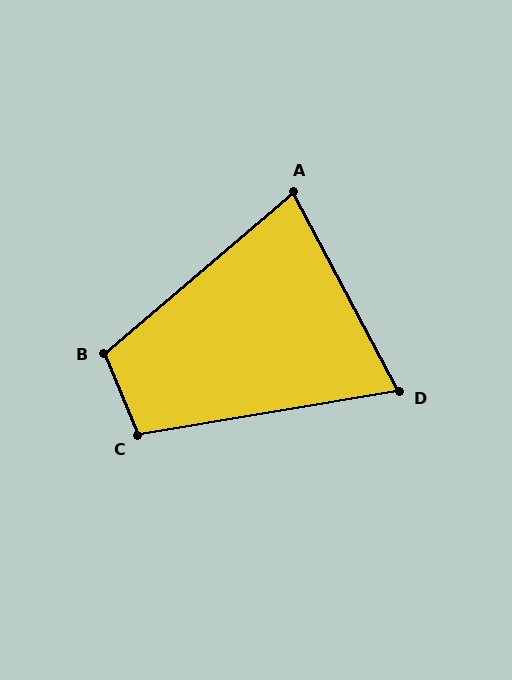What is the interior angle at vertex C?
Approximately 102 degrees (obtuse).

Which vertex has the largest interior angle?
B, at approximately 108 degrees.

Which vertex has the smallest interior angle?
D, at approximately 72 degrees.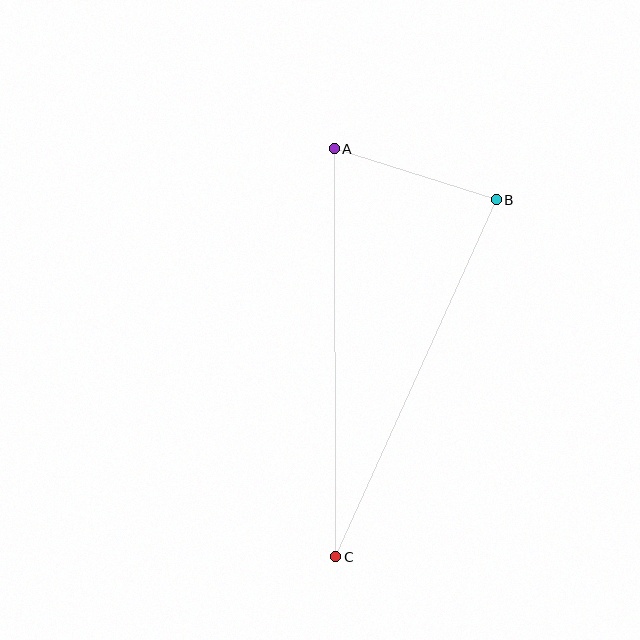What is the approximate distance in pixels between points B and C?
The distance between B and C is approximately 391 pixels.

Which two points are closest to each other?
Points A and B are closest to each other.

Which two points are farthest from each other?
Points A and C are farthest from each other.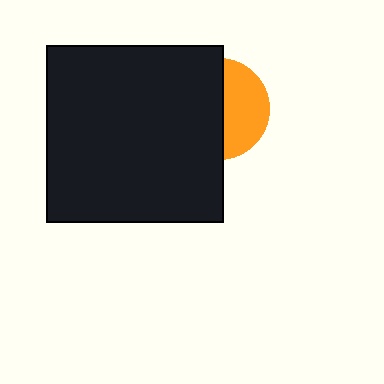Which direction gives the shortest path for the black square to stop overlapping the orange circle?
Moving left gives the shortest separation.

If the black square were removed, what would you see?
You would see the complete orange circle.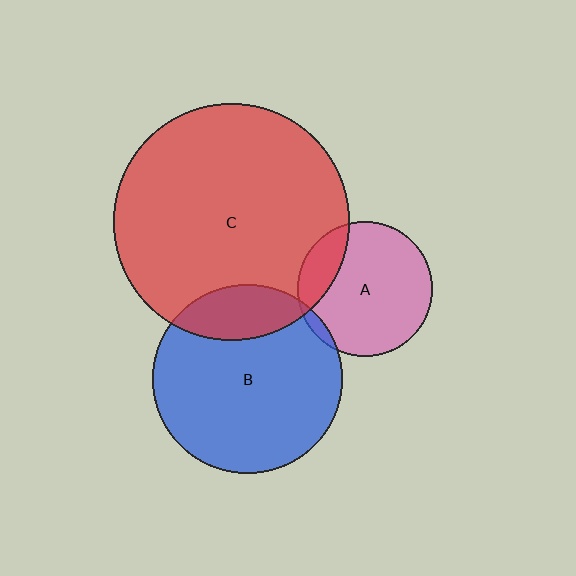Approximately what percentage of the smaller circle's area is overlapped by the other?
Approximately 5%.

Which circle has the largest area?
Circle C (red).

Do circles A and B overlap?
Yes.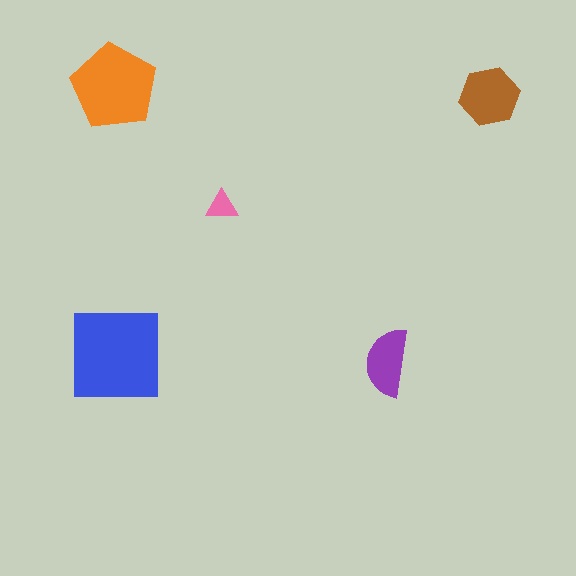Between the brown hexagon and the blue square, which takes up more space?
The blue square.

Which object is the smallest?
The pink triangle.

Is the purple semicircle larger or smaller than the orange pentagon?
Smaller.